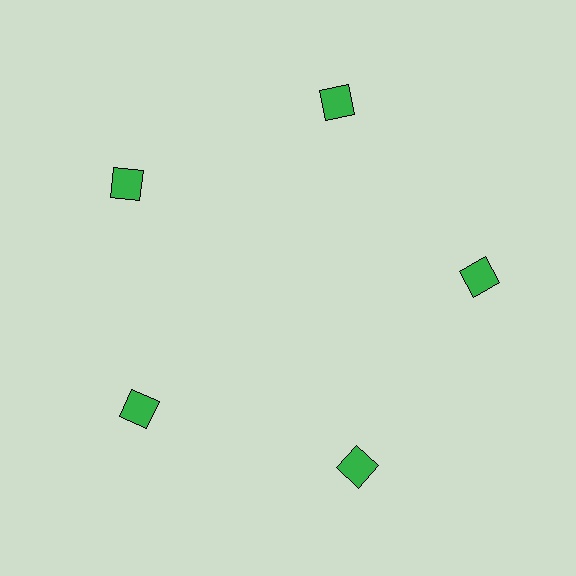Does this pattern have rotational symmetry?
Yes, this pattern has 5-fold rotational symmetry. It looks the same after rotating 72 degrees around the center.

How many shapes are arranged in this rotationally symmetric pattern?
There are 5 shapes, arranged in 5 groups of 1.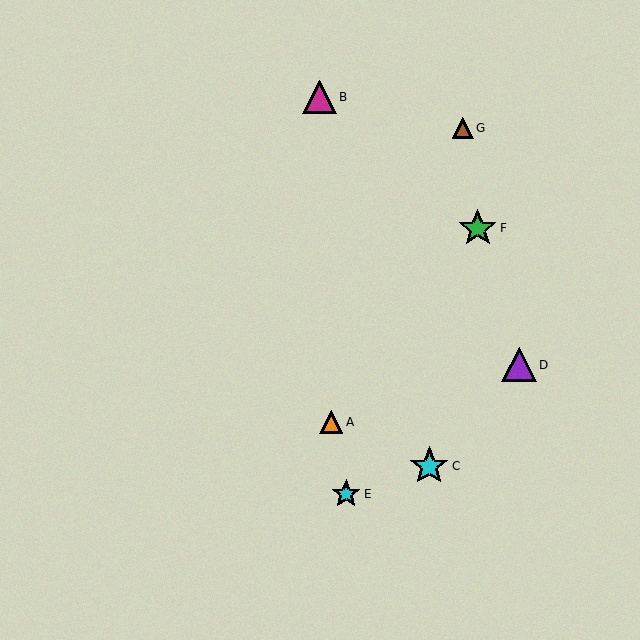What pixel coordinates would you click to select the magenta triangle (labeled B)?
Click at (319, 97) to select the magenta triangle B.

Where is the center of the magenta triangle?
The center of the magenta triangle is at (319, 97).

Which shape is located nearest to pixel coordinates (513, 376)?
The purple triangle (labeled D) at (519, 365) is nearest to that location.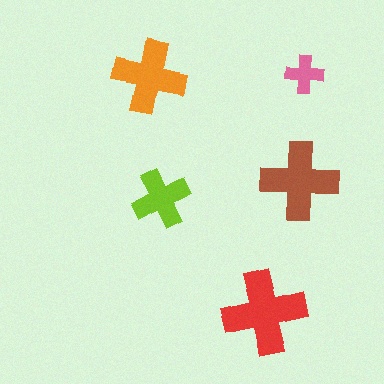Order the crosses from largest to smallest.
the red one, the brown one, the orange one, the lime one, the pink one.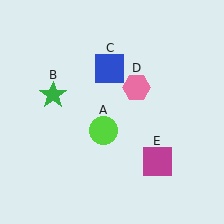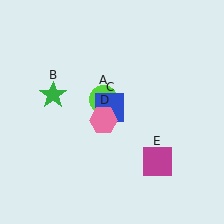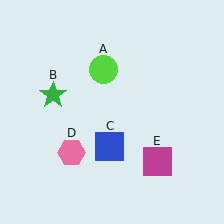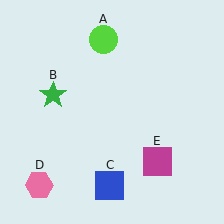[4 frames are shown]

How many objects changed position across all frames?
3 objects changed position: lime circle (object A), blue square (object C), pink hexagon (object D).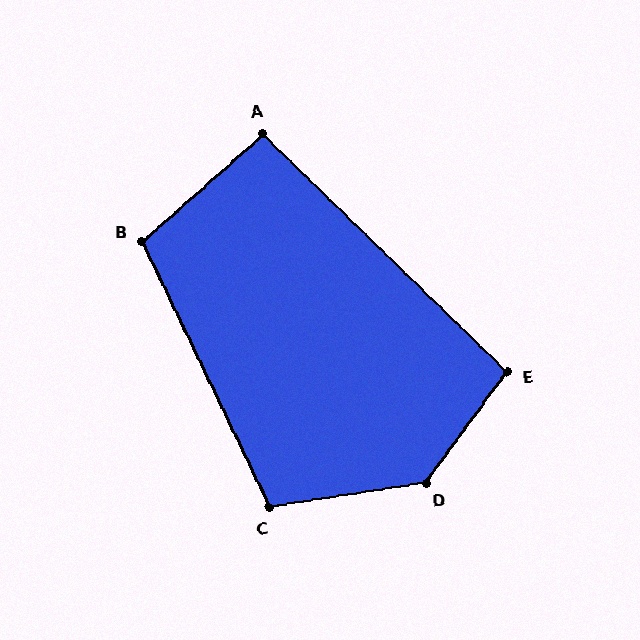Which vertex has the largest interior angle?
D, at approximately 135 degrees.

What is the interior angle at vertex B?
Approximately 106 degrees (obtuse).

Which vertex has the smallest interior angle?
A, at approximately 94 degrees.